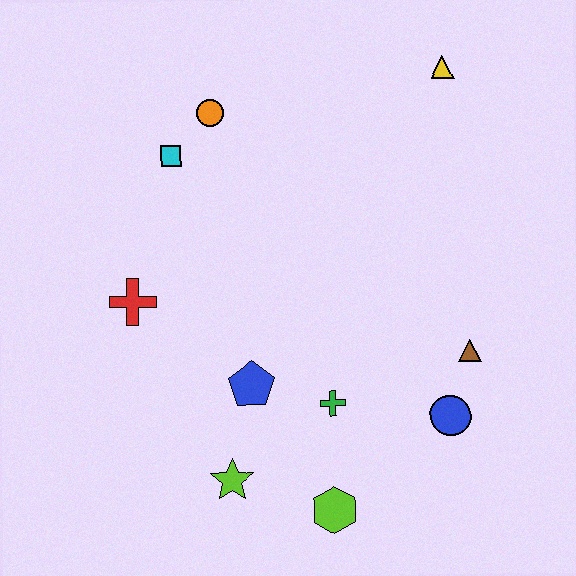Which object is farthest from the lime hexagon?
The yellow triangle is farthest from the lime hexagon.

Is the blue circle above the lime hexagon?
Yes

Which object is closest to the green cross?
The blue pentagon is closest to the green cross.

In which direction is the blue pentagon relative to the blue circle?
The blue pentagon is to the left of the blue circle.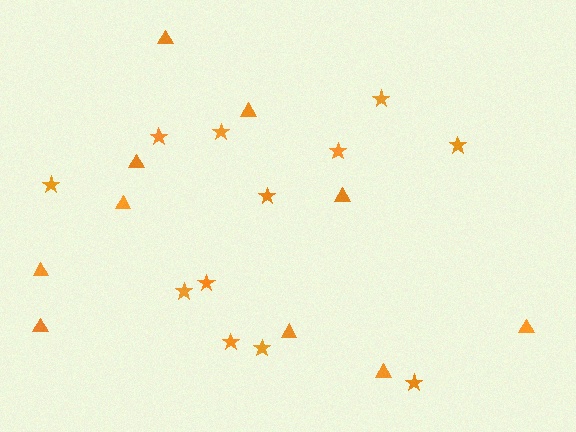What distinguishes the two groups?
There are 2 groups: one group of stars (12) and one group of triangles (10).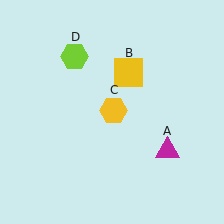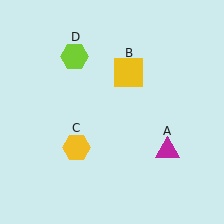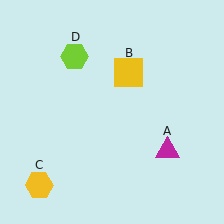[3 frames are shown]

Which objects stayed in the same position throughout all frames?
Magenta triangle (object A) and yellow square (object B) and lime hexagon (object D) remained stationary.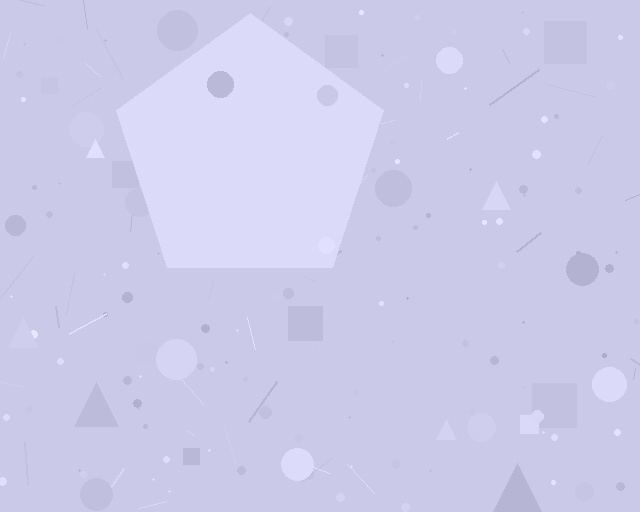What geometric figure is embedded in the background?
A pentagon is embedded in the background.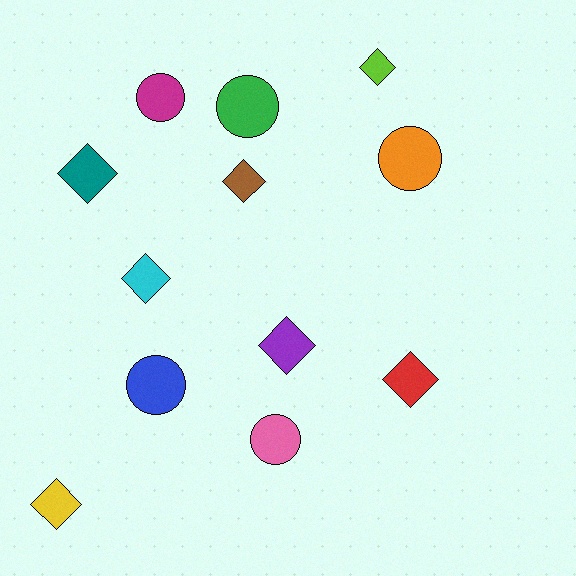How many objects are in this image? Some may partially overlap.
There are 12 objects.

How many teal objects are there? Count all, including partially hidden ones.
There is 1 teal object.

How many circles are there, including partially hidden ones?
There are 5 circles.